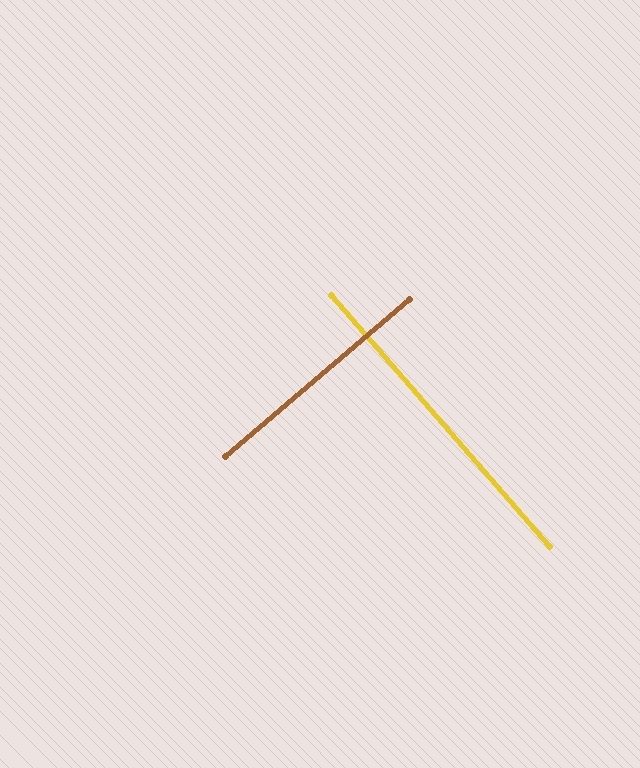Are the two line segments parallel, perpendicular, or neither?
Perpendicular — they meet at approximately 89°.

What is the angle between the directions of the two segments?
Approximately 89 degrees.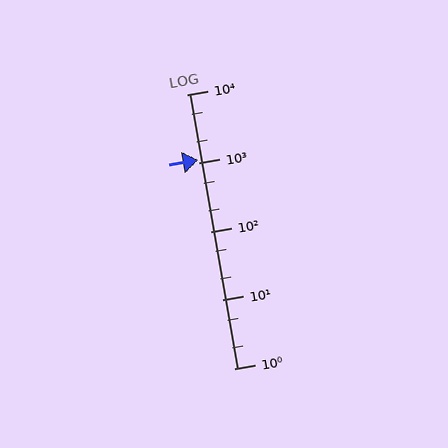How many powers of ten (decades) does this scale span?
The scale spans 4 decades, from 1 to 10000.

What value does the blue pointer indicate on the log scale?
The pointer indicates approximately 1100.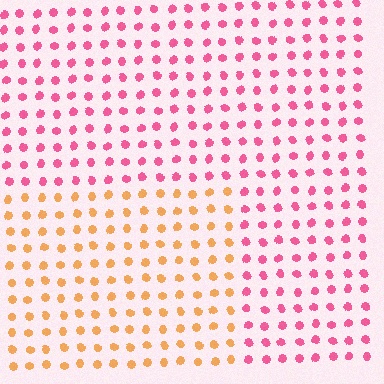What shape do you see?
I see a rectangle.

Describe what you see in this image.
The image is filled with small pink elements in a uniform arrangement. A rectangle-shaped region is visible where the elements are tinted to a slightly different hue, forming a subtle color boundary.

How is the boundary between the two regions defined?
The boundary is defined purely by a slight shift in hue (about 56 degrees). Spacing, size, and orientation are identical on both sides.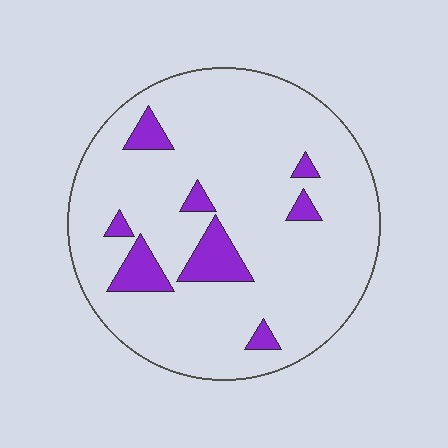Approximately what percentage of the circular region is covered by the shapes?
Approximately 10%.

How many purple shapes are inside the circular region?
8.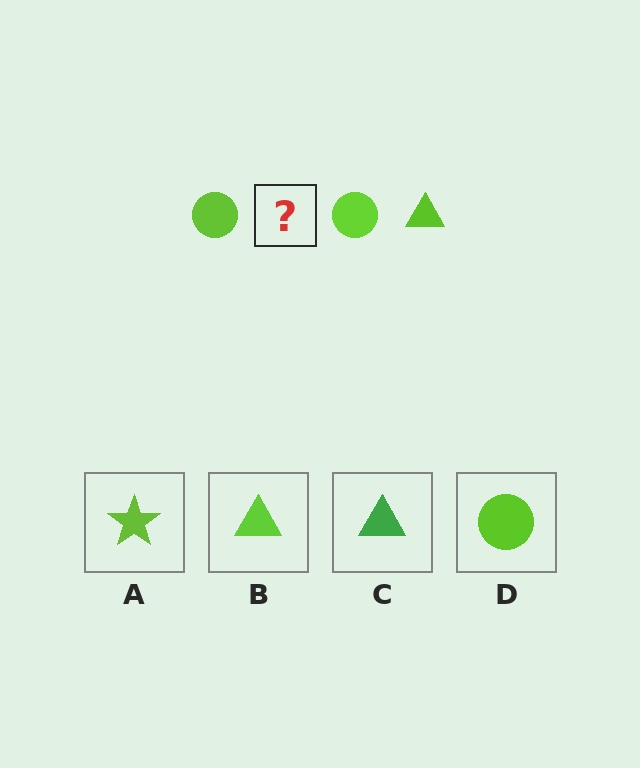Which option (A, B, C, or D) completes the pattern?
B.